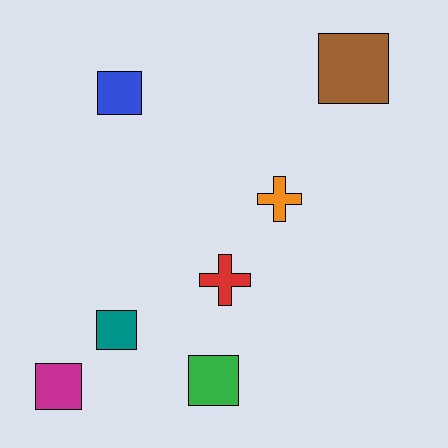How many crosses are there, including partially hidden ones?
There are 2 crosses.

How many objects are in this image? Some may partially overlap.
There are 7 objects.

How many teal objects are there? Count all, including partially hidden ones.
There is 1 teal object.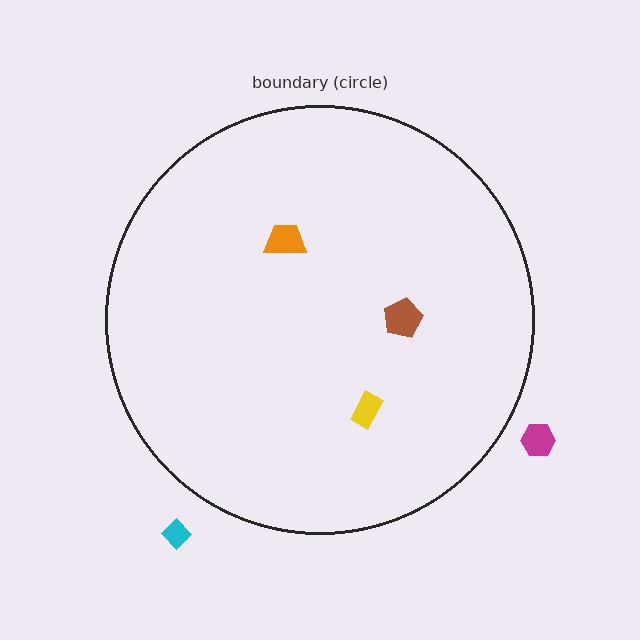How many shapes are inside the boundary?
3 inside, 2 outside.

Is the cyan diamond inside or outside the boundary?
Outside.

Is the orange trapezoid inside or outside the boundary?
Inside.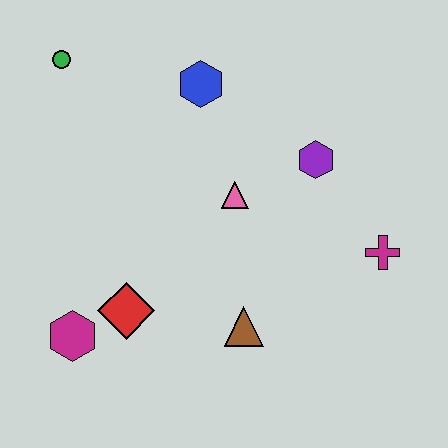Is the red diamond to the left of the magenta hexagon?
No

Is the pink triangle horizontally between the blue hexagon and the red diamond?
No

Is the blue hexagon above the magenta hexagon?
Yes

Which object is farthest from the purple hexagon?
The magenta hexagon is farthest from the purple hexagon.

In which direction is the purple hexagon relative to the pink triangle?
The purple hexagon is to the right of the pink triangle.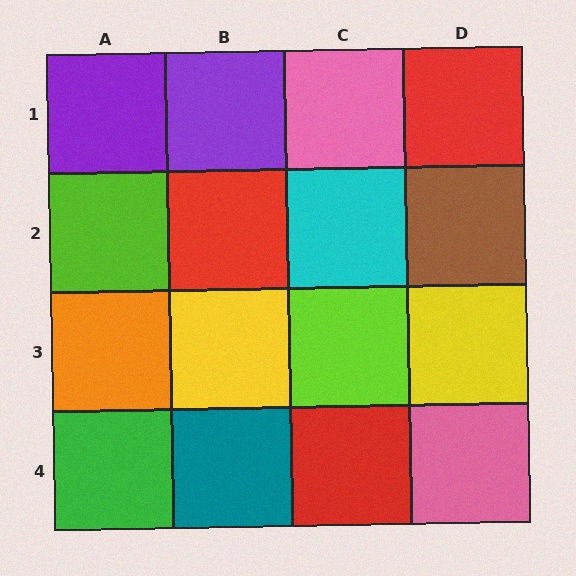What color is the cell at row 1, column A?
Purple.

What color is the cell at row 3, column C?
Lime.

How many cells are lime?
2 cells are lime.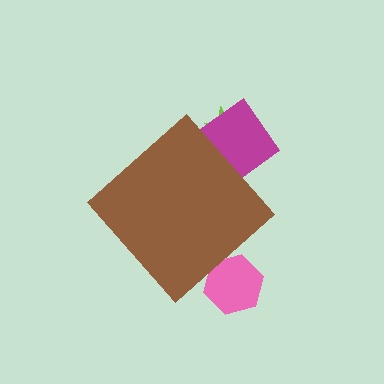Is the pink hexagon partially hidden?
Yes, the pink hexagon is partially hidden behind the brown diamond.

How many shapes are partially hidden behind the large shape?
3 shapes are partially hidden.